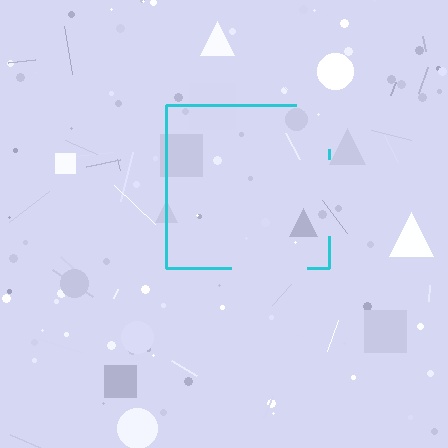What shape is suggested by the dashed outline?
The dashed outline suggests a square.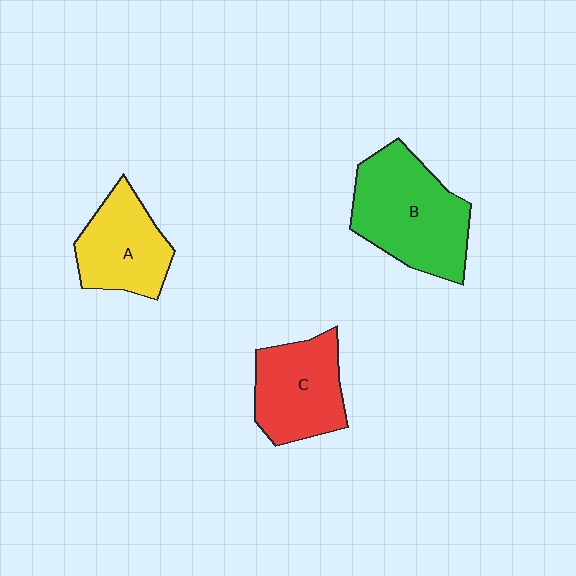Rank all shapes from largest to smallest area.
From largest to smallest: B (green), C (red), A (yellow).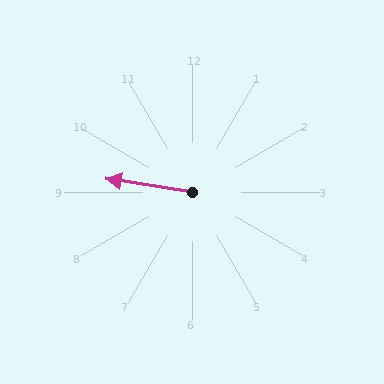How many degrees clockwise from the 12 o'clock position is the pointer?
Approximately 279 degrees.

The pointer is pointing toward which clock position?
Roughly 9 o'clock.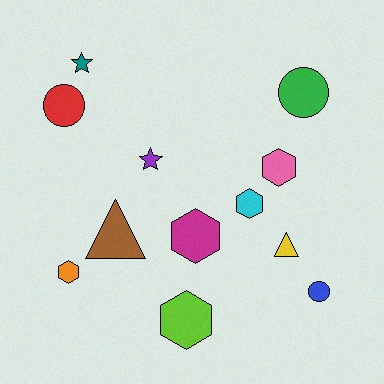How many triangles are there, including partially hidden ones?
There are 2 triangles.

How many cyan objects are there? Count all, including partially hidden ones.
There is 1 cyan object.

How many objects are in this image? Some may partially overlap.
There are 12 objects.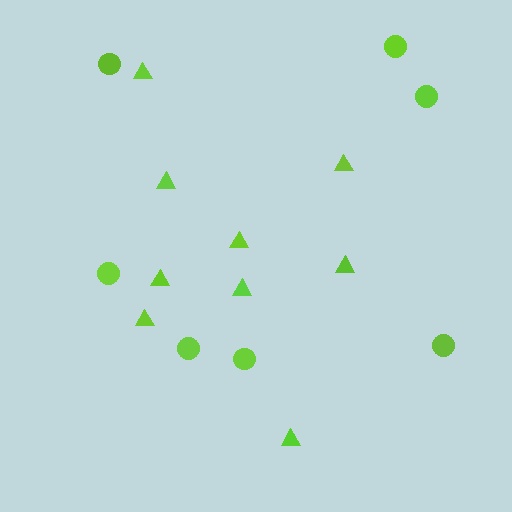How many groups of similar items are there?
There are 2 groups: one group of triangles (9) and one group of circles (7).